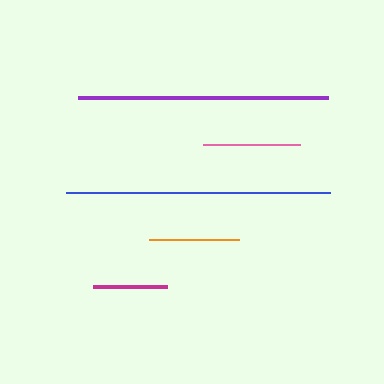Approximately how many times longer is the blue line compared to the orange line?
The blue line is approximately 2.9 times the length of the orange line.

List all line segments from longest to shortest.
From longest to shortest: blue, purple, pink, orange, magenta.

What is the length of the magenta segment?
The magenta segment is approximately 74 pixels long.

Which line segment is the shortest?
The magenta line is the shortest at approximately 74 pixels.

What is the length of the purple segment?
The purple segment is approximately 251 pixels long.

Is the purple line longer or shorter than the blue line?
The blue line is longer than the purple line.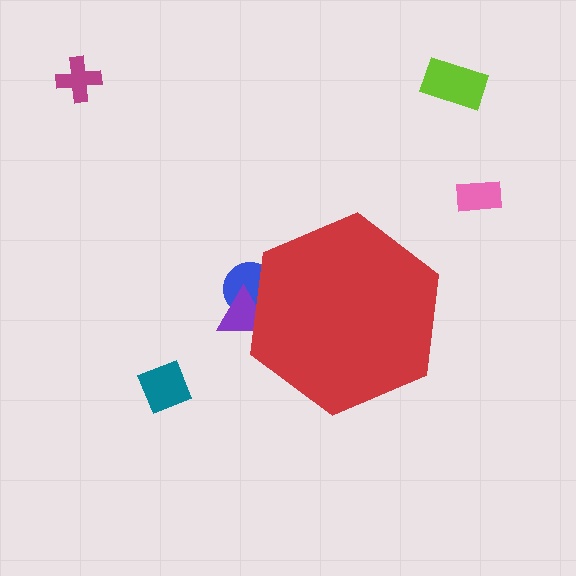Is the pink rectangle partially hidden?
No, the pink rectangle is fully visible.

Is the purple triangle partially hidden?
Yes, the purple triangle is partially hidden behind the red hexagon.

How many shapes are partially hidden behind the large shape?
2 shapes are partially hidden.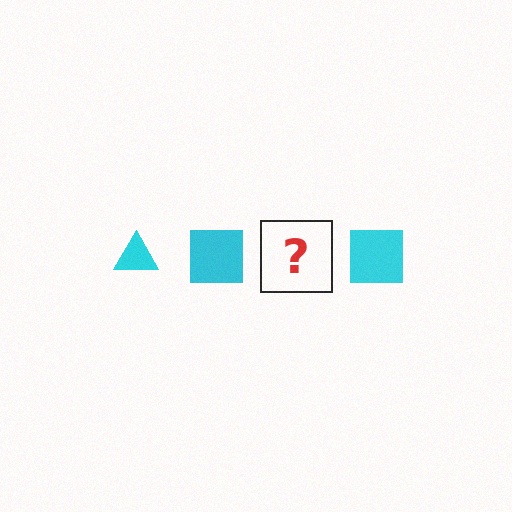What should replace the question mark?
The question mark should be replaced with a cyan triangle.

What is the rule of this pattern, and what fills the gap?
The rule is that the pattern cycles through triangle, square shapes in cyan. The gap should be filled with a cyan triangle.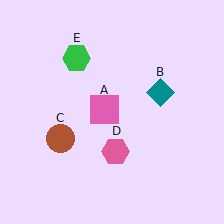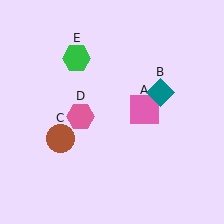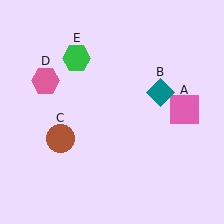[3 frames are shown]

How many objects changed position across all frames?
2 objects changed position: pink square (object A), pink hexagon (object D).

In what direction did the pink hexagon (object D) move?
The pink hexagon (object D) moved up and to the left.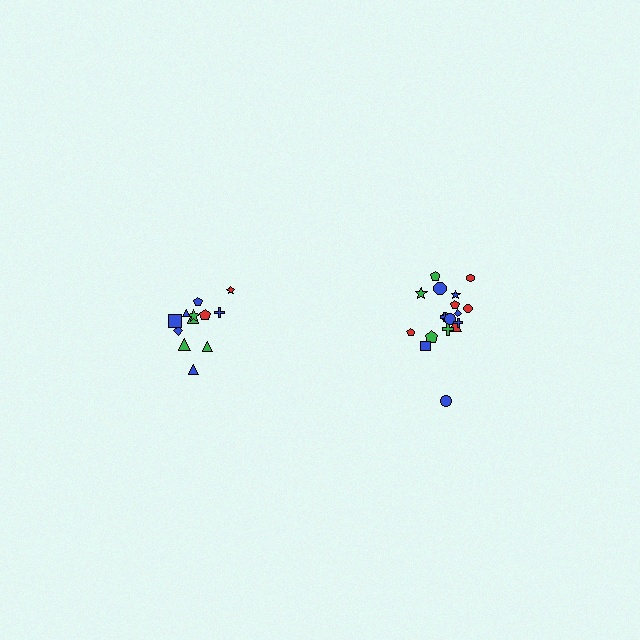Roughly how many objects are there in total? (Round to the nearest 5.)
Roughly 30 objects in total.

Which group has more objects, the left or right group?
The right group.